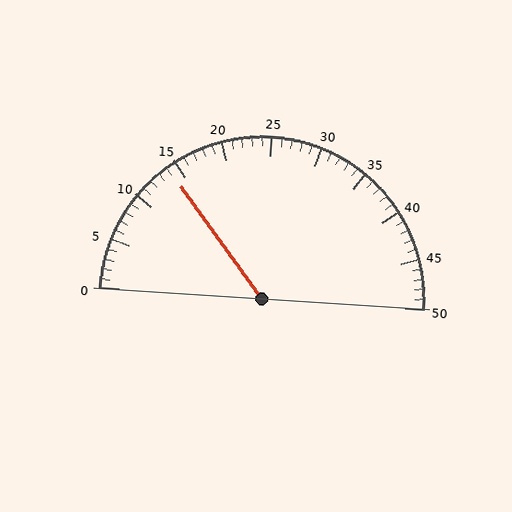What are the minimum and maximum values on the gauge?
The gauge ranges from 0 to 50.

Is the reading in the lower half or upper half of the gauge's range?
The reading is in the lower half of the range (0 to 50).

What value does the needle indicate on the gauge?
The needle indicates approximately 14.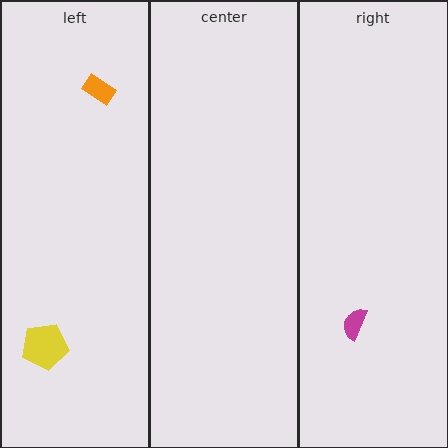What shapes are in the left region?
The orange rectangle, the yellow pentagon.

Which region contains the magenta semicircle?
The right region.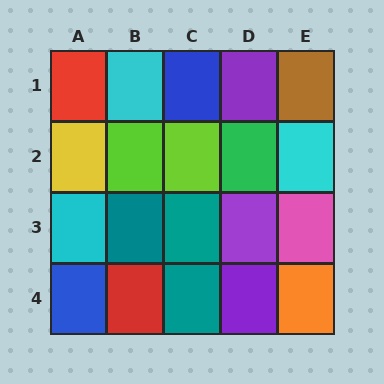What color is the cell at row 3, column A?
Cyan.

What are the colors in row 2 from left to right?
Yellow, lime, lime, green, cyan.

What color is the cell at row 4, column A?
Blue.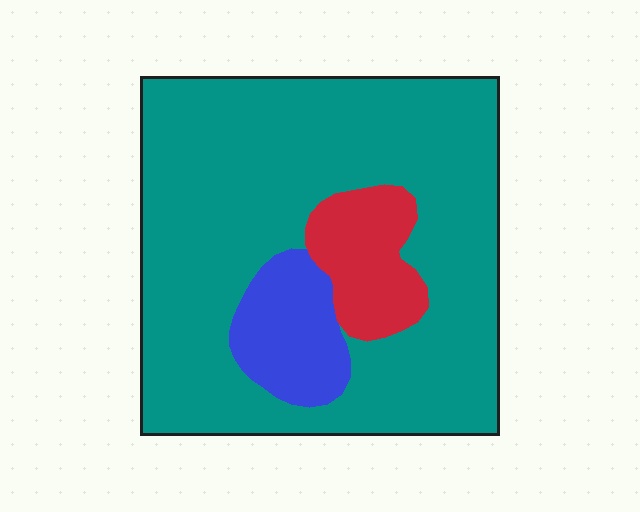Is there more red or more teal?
Teal.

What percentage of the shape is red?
Red covers around 10% of the shape.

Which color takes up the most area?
Teal, at roughly 80%.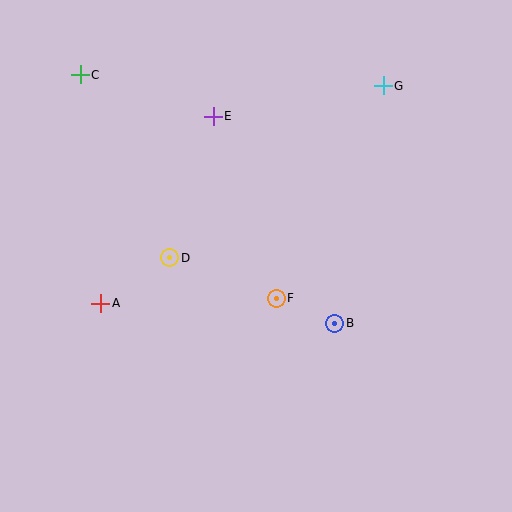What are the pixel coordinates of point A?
Point A is at (101, 303).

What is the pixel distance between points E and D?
The distance between E and D is 148 pixels.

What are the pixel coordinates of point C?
Point C is at (80, 75).